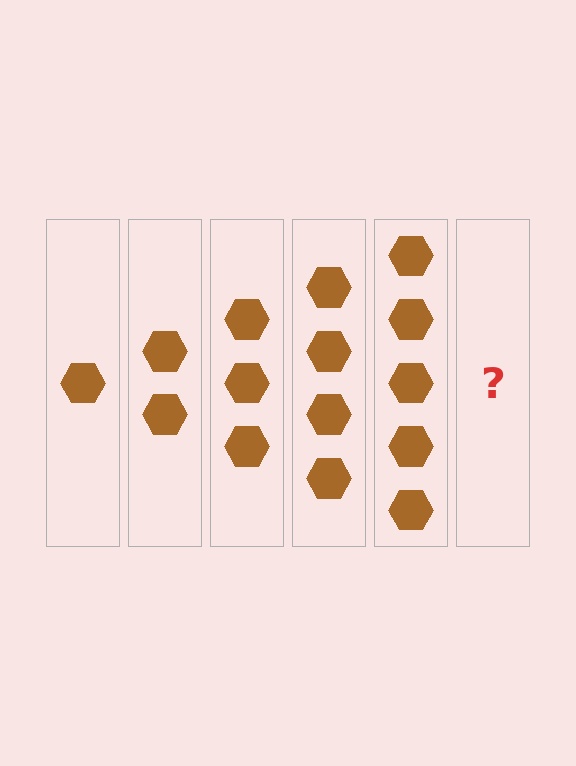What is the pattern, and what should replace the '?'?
The pattern is that each step adds one more hexagon. The '?' should be 6 hexagons.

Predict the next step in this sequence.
The next step is 6 hexagons.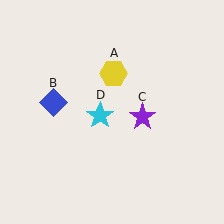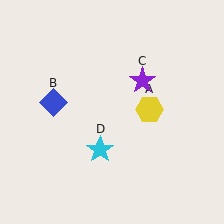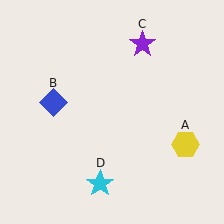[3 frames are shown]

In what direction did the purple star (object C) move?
The purple star (object C) moved up.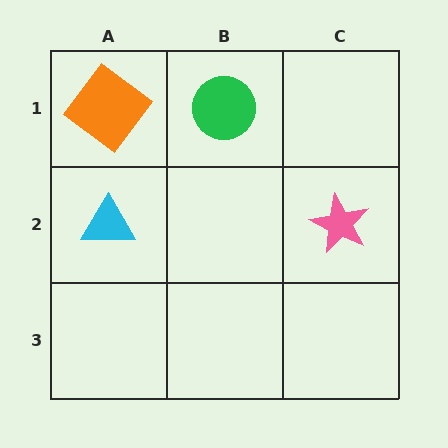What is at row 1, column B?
A green circle.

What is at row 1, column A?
An orange diamond.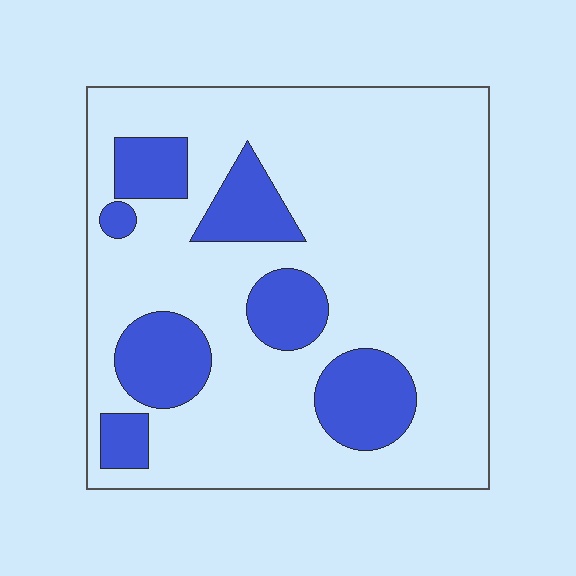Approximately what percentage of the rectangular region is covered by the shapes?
Approximately 20%.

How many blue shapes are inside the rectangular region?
7.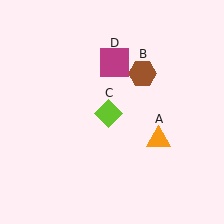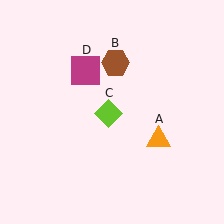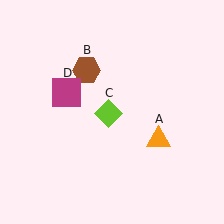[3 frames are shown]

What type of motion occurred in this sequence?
The brown hexagon (object B), magenta square (object D) rotated counterclockwise around the center of the scene.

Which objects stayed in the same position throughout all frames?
Orange triangle (object A) and lime diamond (object C) remained stationary.